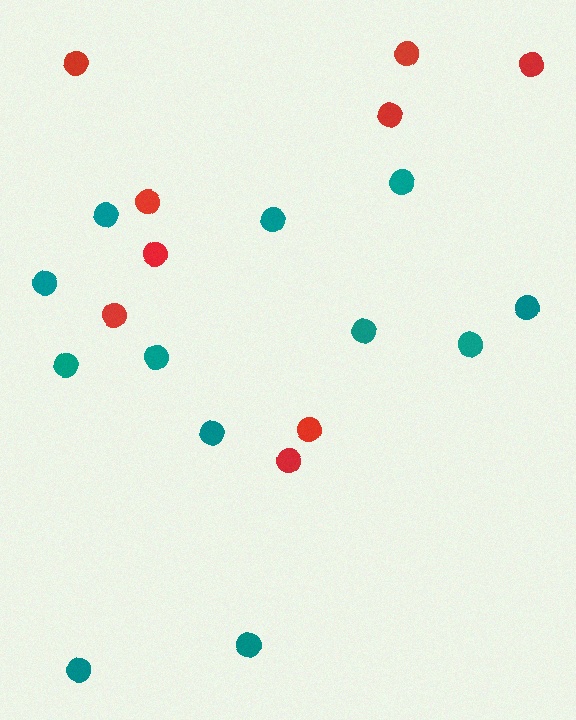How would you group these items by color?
There are 2 groups: one group of red circles (9) and one group of teal circles (12).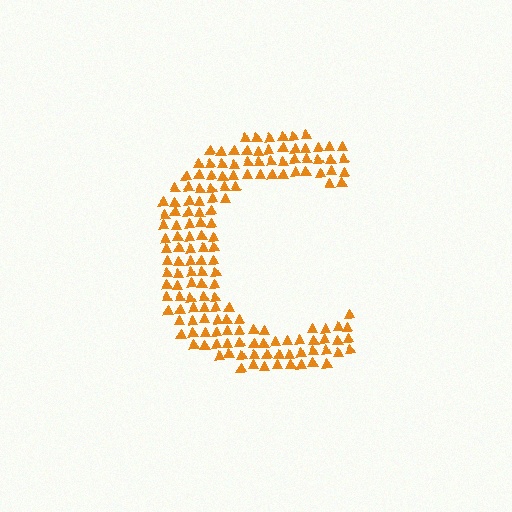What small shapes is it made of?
It is made of small triangles.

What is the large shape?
The large shape is the letter C.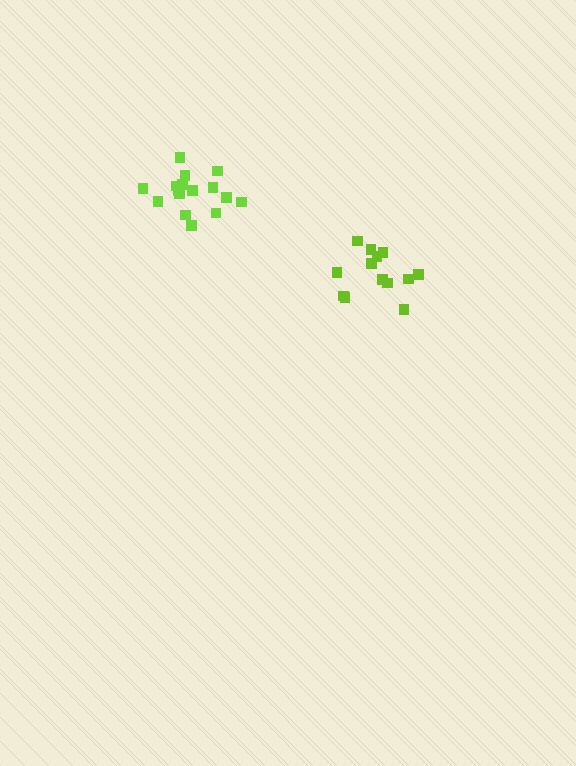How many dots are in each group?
Group 1: 13 dots, Group 2: 16 dots (29 total).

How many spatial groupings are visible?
There are 2 spatial groupings.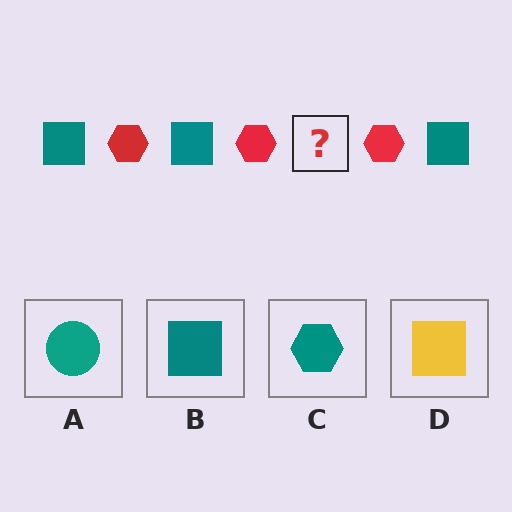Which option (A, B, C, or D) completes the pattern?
B.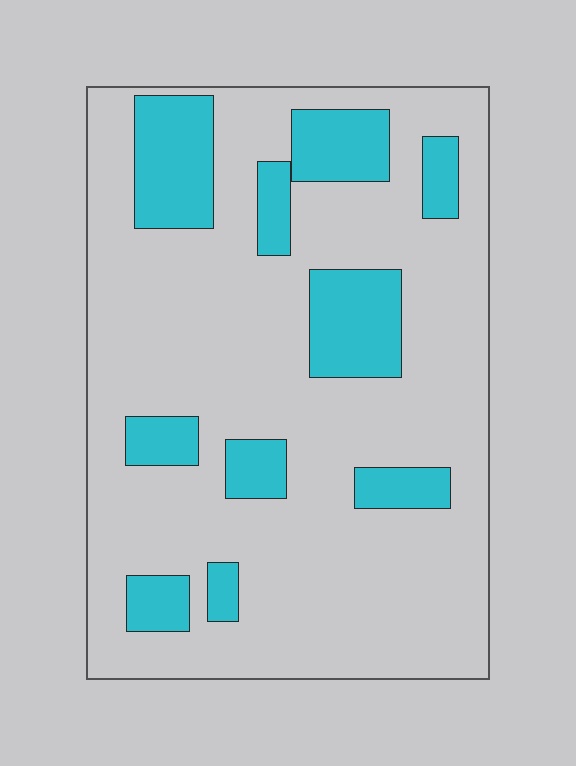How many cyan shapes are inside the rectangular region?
10.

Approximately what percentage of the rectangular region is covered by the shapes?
Approximately 20%.